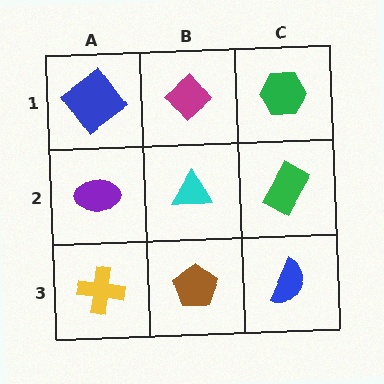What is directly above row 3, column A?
A purple ellipse.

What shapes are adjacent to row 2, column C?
A green hexagon (row 1, column C), a blue semicircle (row 3, column C), a cyan triangle (row 2, column B).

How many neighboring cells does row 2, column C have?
3.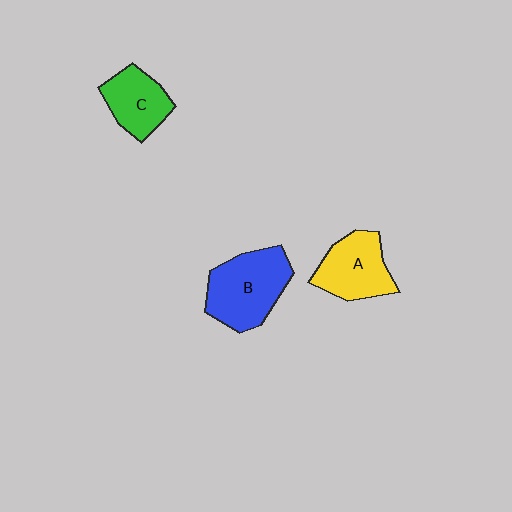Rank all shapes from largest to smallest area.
From largest to smallest: B (blue), A (yellow), C (green).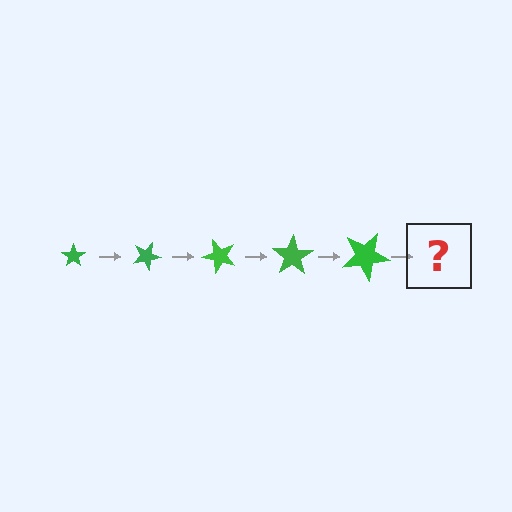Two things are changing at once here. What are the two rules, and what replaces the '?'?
The two rules are that the star grows larger each step and it rotates 25 degrees each step. The '?' should be a star, larger than the previous one and rotated 125 degrees from the start.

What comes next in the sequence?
The next element should be a star, larger than the previous one and rotated 125 degrees from the start.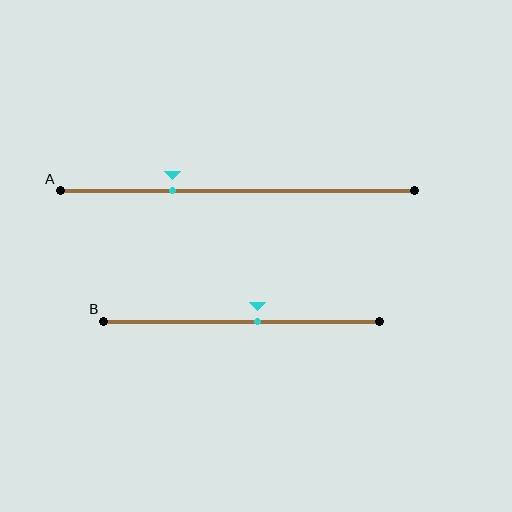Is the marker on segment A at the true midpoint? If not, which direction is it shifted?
No, the marker on segment A is shifted to the left by about 18% of the segment length.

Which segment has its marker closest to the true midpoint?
Segment B has its marker closest to the true midpoint.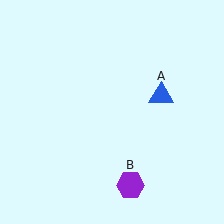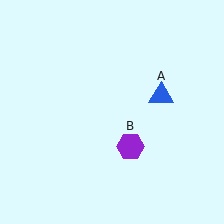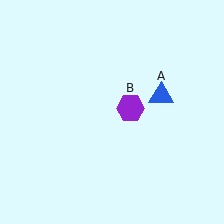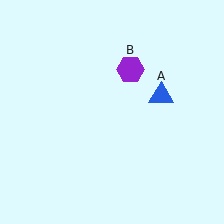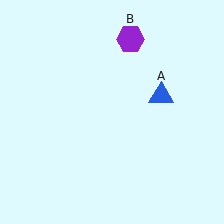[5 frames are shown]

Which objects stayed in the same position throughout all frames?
Blue triangle (object A) remained stationary.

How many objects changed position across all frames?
1 object changed position: purple hexagon (object B).